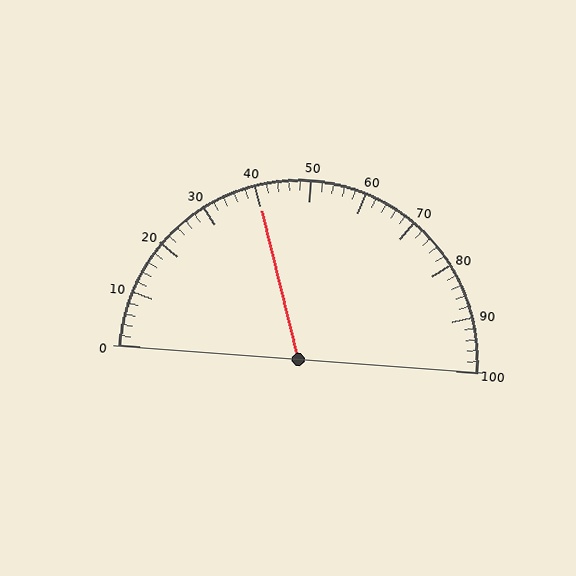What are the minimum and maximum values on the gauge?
The gauge ranges from 0 to 100.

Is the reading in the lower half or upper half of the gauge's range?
The reading is in the lower half of the range (0 to 100).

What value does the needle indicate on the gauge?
The needle indicates approximately 40.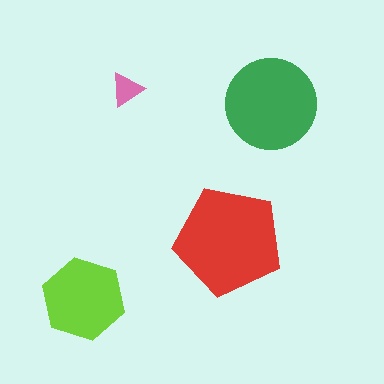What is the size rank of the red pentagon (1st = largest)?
1st.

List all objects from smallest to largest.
The pink triangle, the lime hexagon, the green circle, the red pentagon.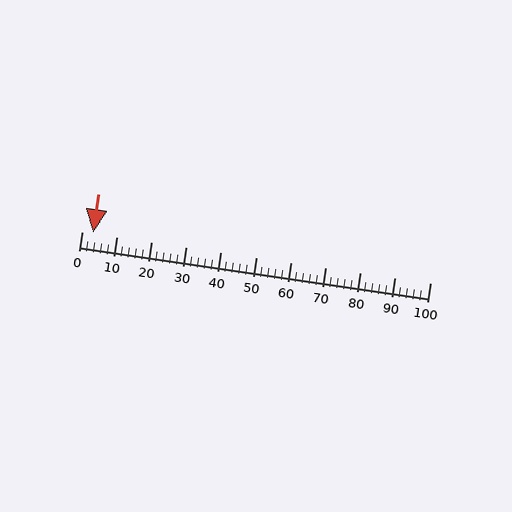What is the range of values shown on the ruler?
The ruler shows values from 0 to 100.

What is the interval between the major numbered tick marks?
The major tick marks are spaced 10 units apart.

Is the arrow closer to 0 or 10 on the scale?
The arrow is closer to 0.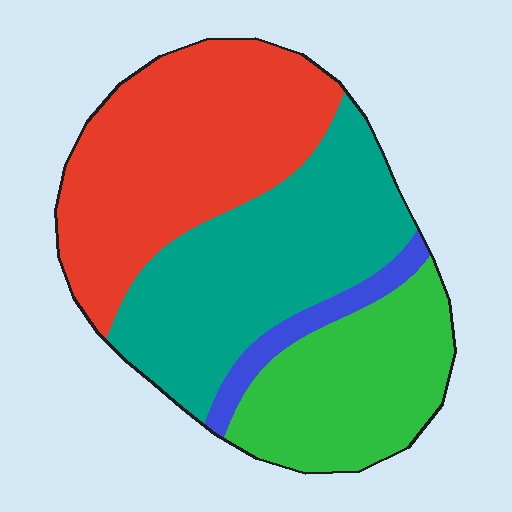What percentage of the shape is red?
Red takes up between a quarter and a half of the shape.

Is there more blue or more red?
Red.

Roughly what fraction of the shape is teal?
Teal covers roughly 35% of the shape.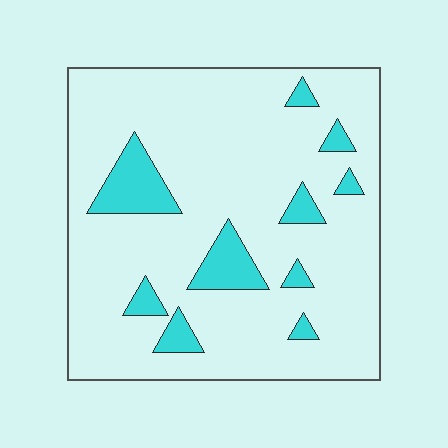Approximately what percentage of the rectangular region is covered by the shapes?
Approximately 15%.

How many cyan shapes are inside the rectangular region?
10.